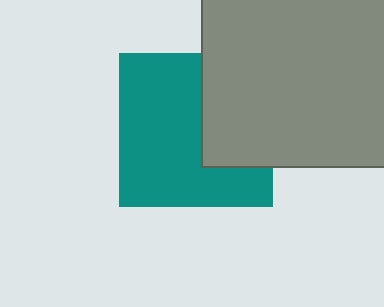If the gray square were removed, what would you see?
You would see the complete teal square.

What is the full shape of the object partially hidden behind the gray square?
The partially hidden object is a teal square.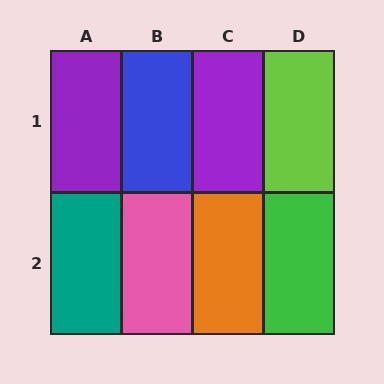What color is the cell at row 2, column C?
Orange.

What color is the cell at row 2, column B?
Pink.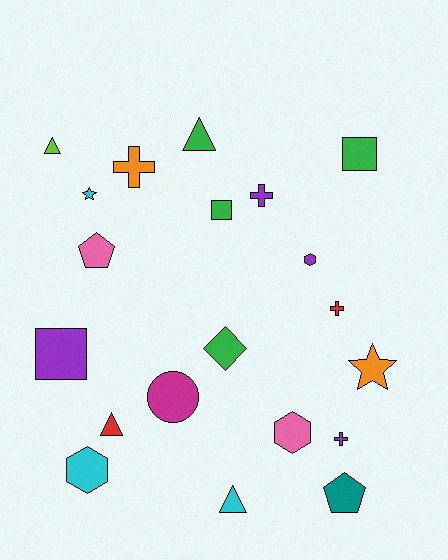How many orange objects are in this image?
There are 2 orange objects.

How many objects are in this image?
There are 20 objects.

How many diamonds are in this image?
There is 1 diamond.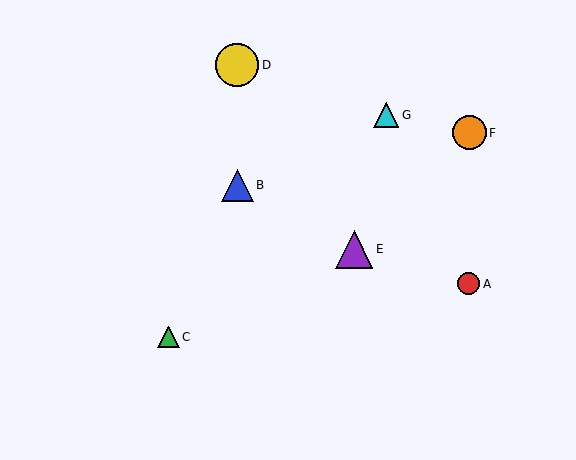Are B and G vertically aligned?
No, B is at x≈237 and G is at x≈386.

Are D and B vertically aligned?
Yes, both are at x≈237.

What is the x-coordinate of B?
Object B is at x≈237.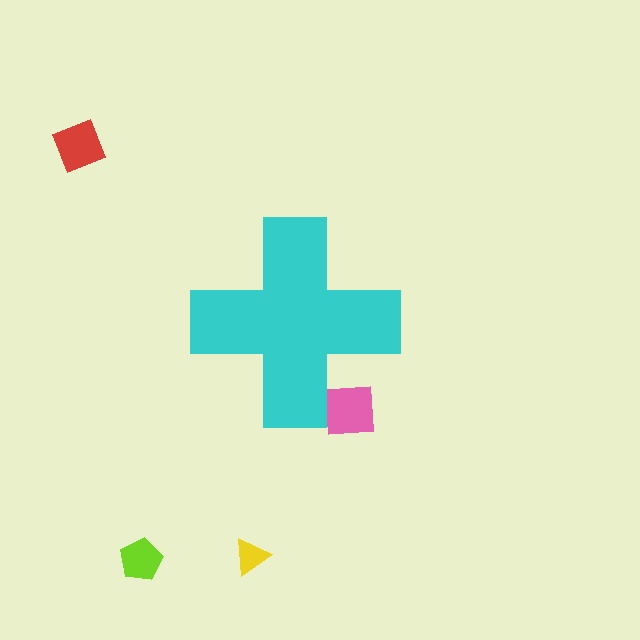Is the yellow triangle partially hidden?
No, the yellow triangle is fully visible.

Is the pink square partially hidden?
Yes, the pink square is partially hidden behind the cyan cross.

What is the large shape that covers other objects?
A cyan cross.